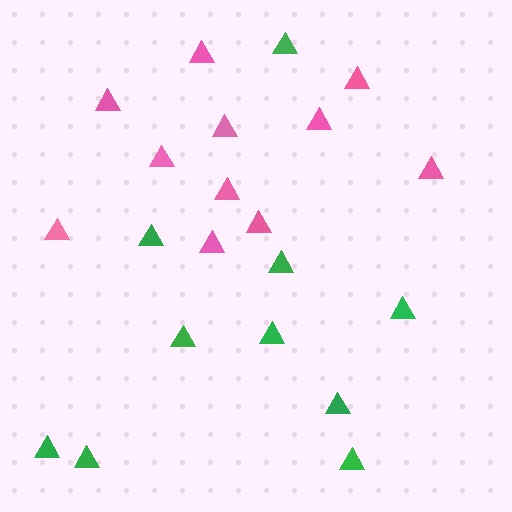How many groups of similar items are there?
There are 2 groups: one group of green triangles (10) and one group of pink triangles (11).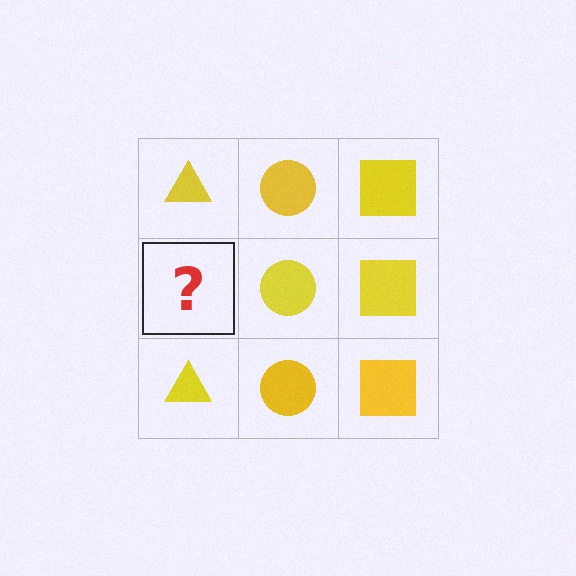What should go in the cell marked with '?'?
The missing cell should contain a yellow triangle.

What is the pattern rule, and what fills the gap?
The rule is that each column has a consistent shape. The gap should be filled with a yellow triangle.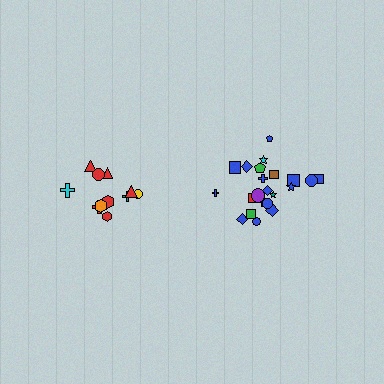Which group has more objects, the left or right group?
The right group.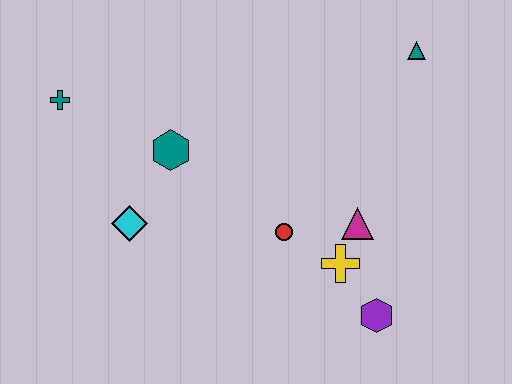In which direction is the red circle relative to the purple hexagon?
The red circle is to the left of the purple hexagon.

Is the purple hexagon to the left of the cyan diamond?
No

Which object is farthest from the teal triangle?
The teal cross is farthest from the teal triangle.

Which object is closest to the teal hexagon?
The cyan diamond is closest to the teal hexagon.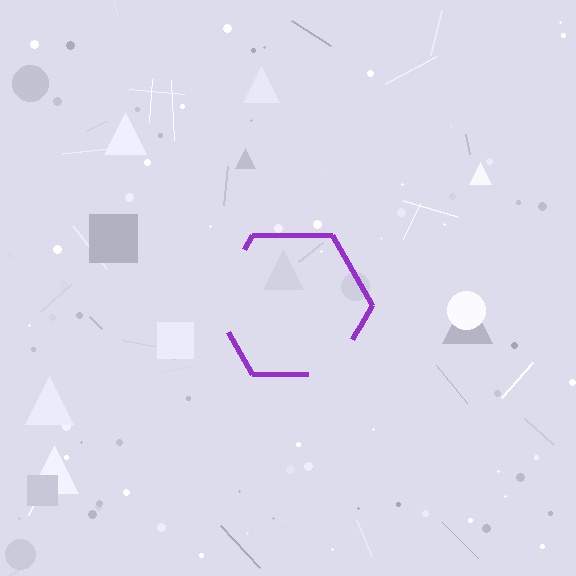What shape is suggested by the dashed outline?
The dashed outline suggests a hexagon.